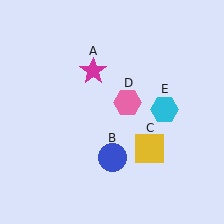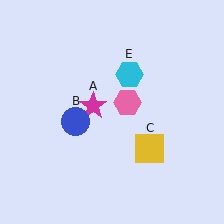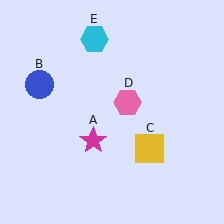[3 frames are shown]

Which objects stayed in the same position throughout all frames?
Yellow square (object C) and pink hexagon (object D) remained stationary.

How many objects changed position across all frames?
3 objects changed position: magenta star (object A), blue circle (object B), cyan hexagon (object E).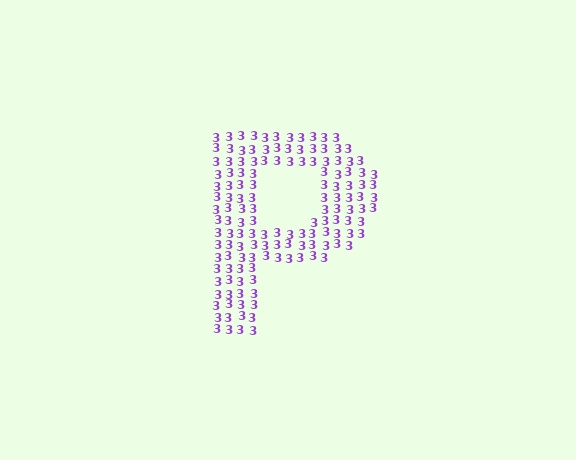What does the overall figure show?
The overall figure shows the letter P.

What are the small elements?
The small elements are digit 3's.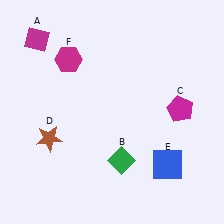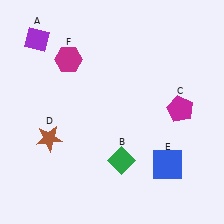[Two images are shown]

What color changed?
The diamond (A) changed from magenta in Image 1 to purple in Image 2.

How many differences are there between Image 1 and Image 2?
There is 1 difference between the two images.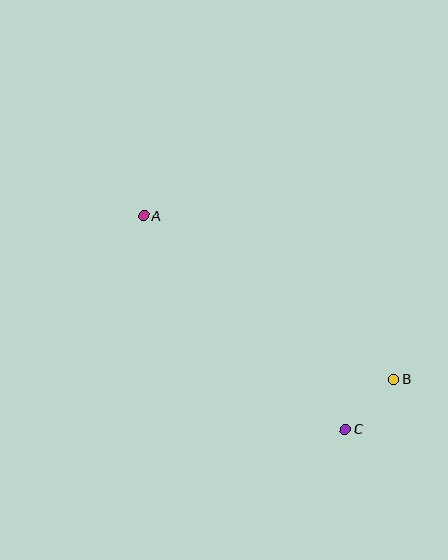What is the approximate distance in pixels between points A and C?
The distance between A and C is approximately 293 pixels.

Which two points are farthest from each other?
Points A and B are farthest from each other.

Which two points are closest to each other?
Points B and C are closest to each other.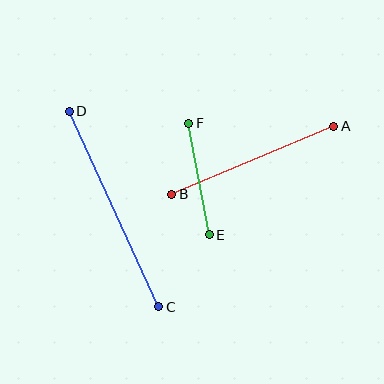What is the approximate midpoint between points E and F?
The midpoint is at approximately (199, 179) pixels.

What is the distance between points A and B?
The distance is approximately 176 pixels.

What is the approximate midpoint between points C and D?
The midpoint is at approximately (114, 209) pixels.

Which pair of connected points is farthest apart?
Points C and D are farthest apart.